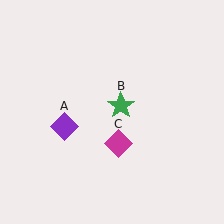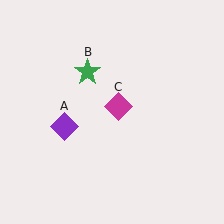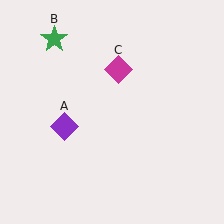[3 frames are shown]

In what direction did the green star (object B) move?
The green star (object B) moved up and to the left.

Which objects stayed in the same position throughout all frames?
Purple diamond (object A) remained stationary.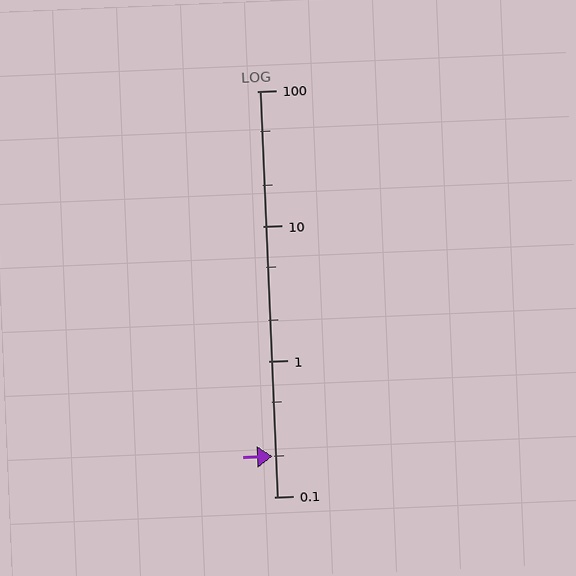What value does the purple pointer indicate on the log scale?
The pointer indicates approximately 0.2.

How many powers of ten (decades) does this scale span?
The scale spans 3 decades, from 0.1 to 100.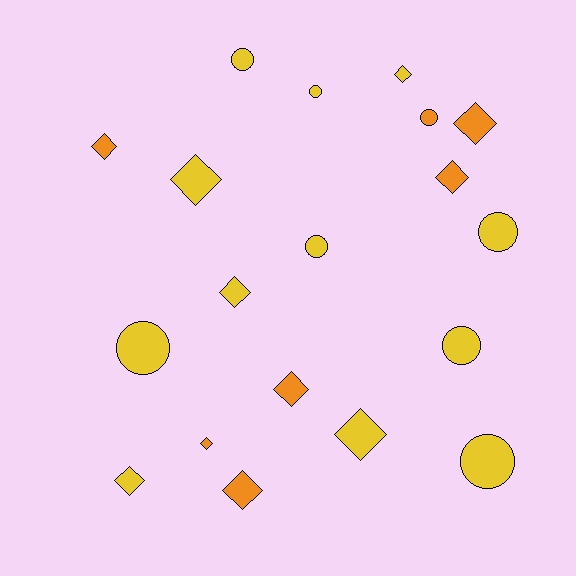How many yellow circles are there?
There are 7 yellow circles.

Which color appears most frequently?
Yellow, with 12 objects.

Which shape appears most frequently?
Diamond, with 11 objects.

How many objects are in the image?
There are 19 objects.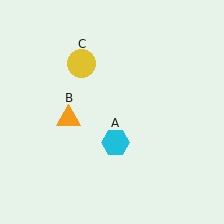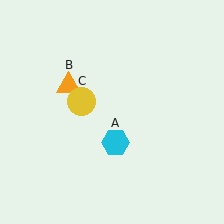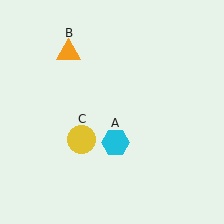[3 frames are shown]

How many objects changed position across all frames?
2 objects changed position: orange triangle (object B), yellow circle (object C).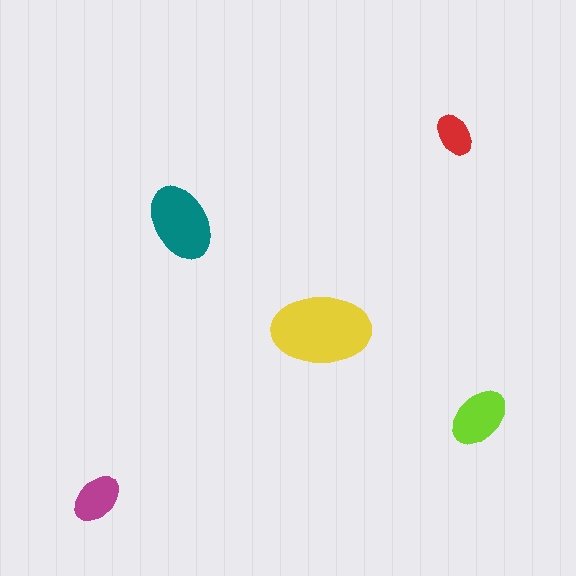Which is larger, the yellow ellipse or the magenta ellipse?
The yellow one.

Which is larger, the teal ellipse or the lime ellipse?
The teal one.